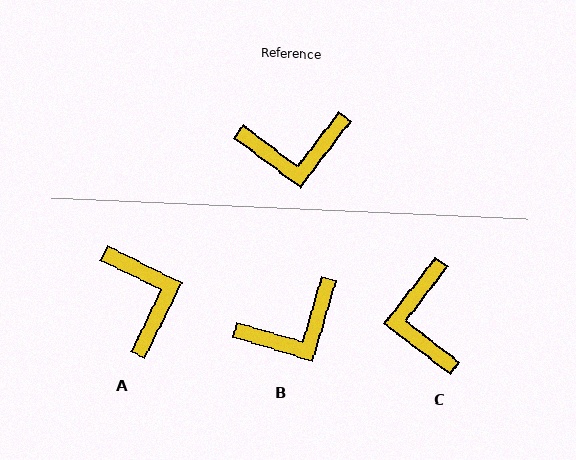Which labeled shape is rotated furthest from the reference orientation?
A, about 101 degrees away.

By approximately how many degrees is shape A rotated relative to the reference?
Approximately 101 degrees counter-clockwise.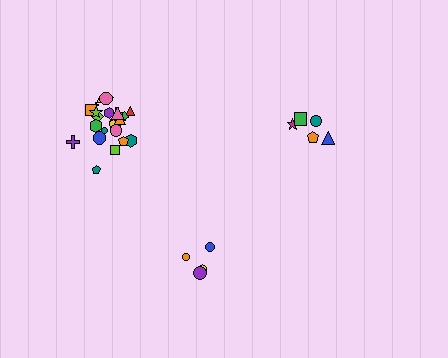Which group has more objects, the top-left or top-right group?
The top-left group.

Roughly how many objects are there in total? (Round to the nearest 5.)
Roughly 35 objects in total.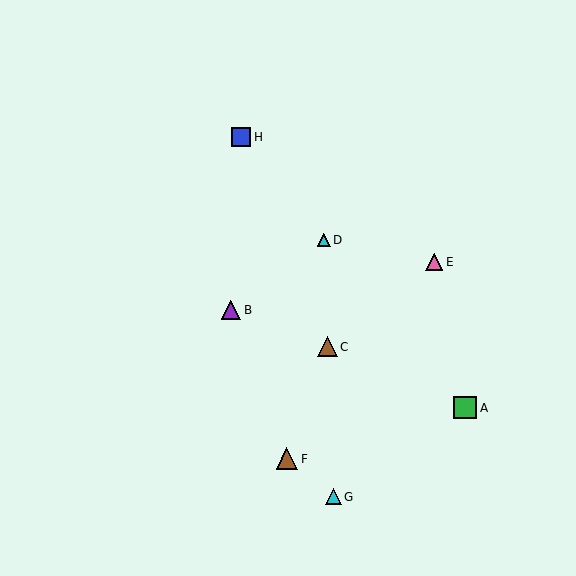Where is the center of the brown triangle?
The center of the brown triangle is at (327, 347).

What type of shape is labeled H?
Shape H is a blue square.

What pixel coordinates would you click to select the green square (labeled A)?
Click at (465, 408) to select the green square A.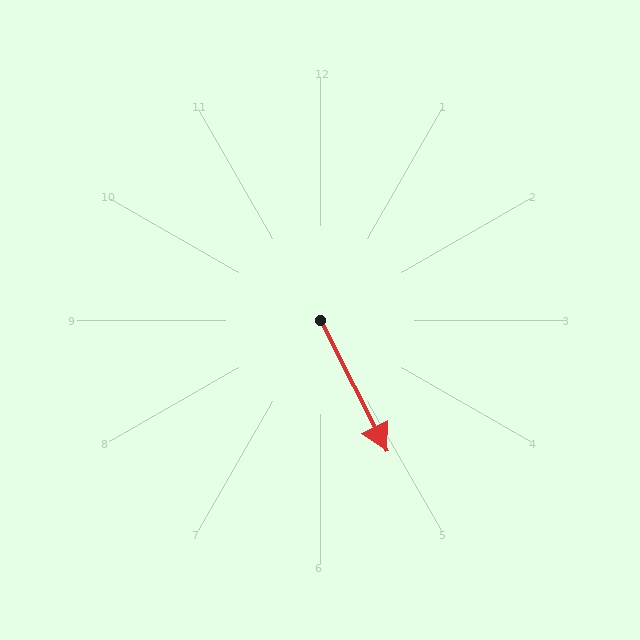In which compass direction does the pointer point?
Southeast.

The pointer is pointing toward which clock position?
Roughly 5 o'clock.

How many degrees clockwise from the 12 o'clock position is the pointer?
Approximately 153 degrees.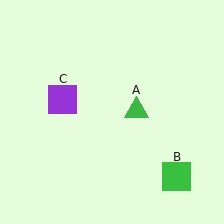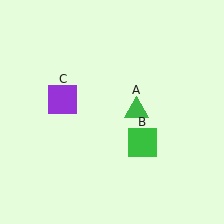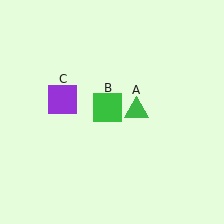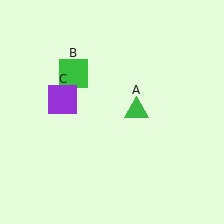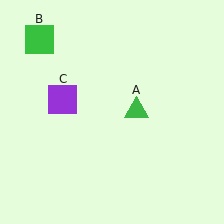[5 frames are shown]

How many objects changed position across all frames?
1 object changed position: green square (object B).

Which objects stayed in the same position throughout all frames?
Green triangle (object A) and purple square (object C) remained stationary.